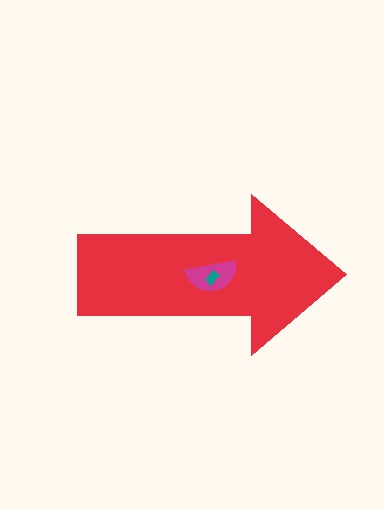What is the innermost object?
The teal rectangle.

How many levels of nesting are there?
3.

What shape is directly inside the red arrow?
The magenta semicircle.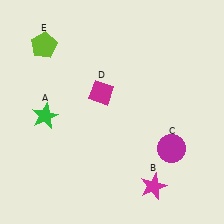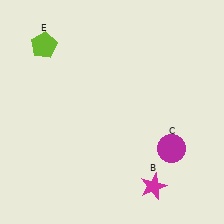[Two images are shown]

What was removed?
The green star (A), the magenta diamond (D) were removed in Image 2.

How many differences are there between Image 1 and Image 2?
There are 2 differences between the two images.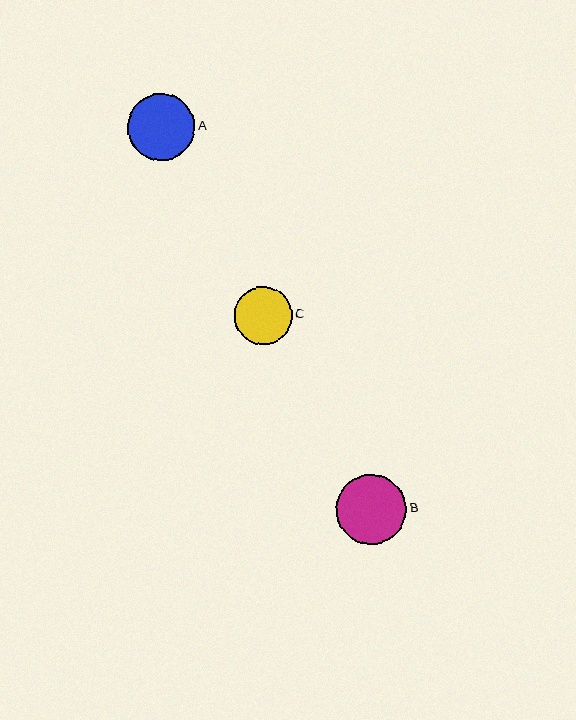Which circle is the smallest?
Circle C is the smallest with a size of approximately 58 pixels.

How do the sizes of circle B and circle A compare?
Circle B and circle A are approximately the same size.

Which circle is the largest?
Circle B is the largest with a size of approximately 70 pixels.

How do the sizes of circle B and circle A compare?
Circle B and circle A are approximately the same size.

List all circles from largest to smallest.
From largest to smallest: B, A, C.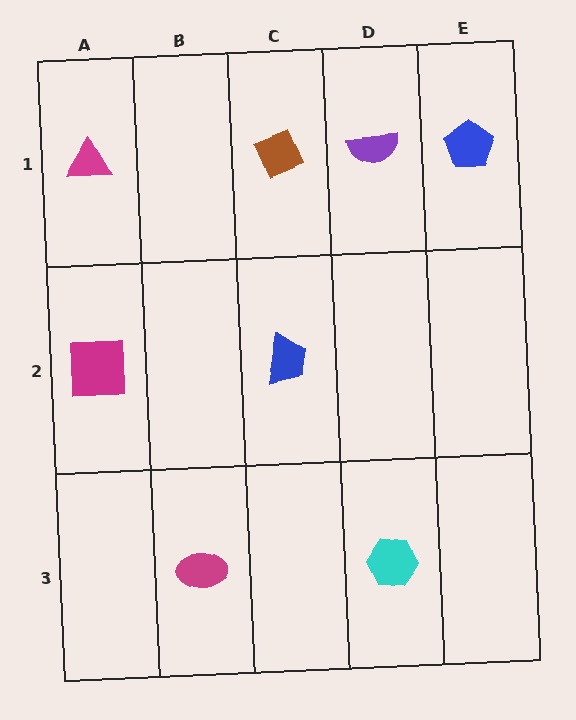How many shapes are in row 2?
2 shapes.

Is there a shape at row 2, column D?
No, that cell is empty.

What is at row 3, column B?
A magenta ellipse.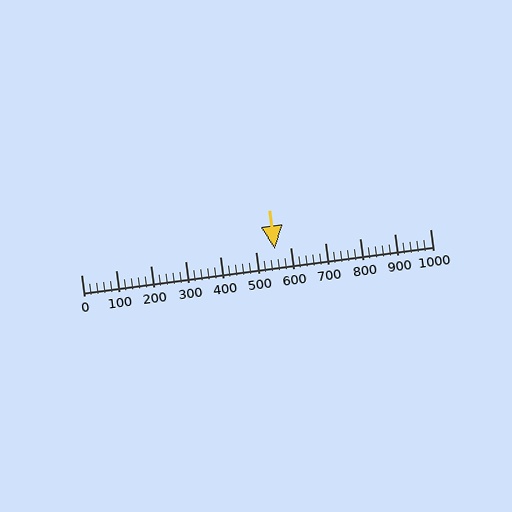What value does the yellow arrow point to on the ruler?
The yellow arrow points to approximately 556.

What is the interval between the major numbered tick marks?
The major tick marks are spaced 100 units apart.